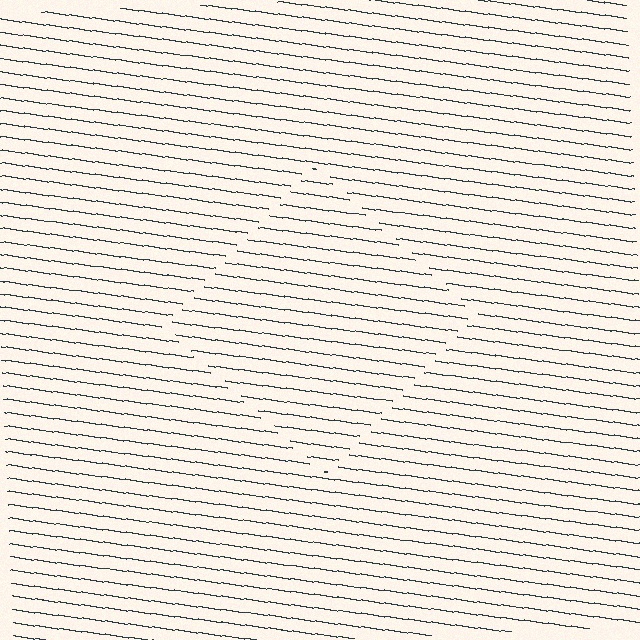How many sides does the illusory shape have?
4 sides — the line-ends trace a square.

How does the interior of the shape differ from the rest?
The interior of the shape contains the same grating, shifted by half a period — the contour is defined by the phase discontinuity where line-ends from the inner and outer gratings abut.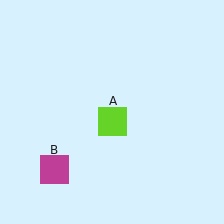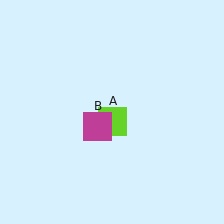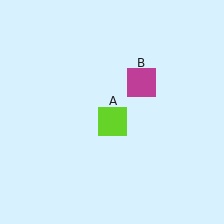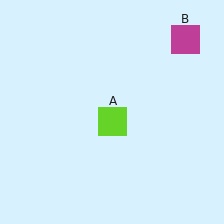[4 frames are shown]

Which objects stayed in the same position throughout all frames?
Lime square (object A) remained stationary.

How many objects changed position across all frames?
1 object changed position: magenta square (object B).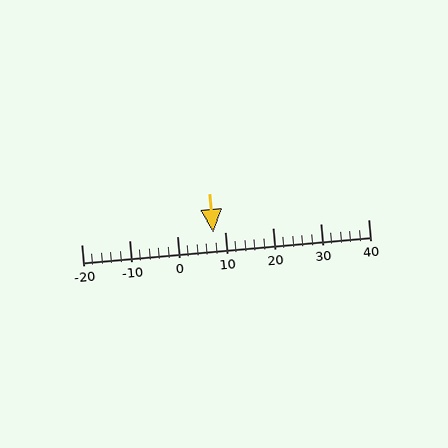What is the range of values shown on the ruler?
The ruler shows values from -20 to 40.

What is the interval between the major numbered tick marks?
The major tick marks are spaced 10 units apart.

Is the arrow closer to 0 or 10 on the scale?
The arrow is closer to 10.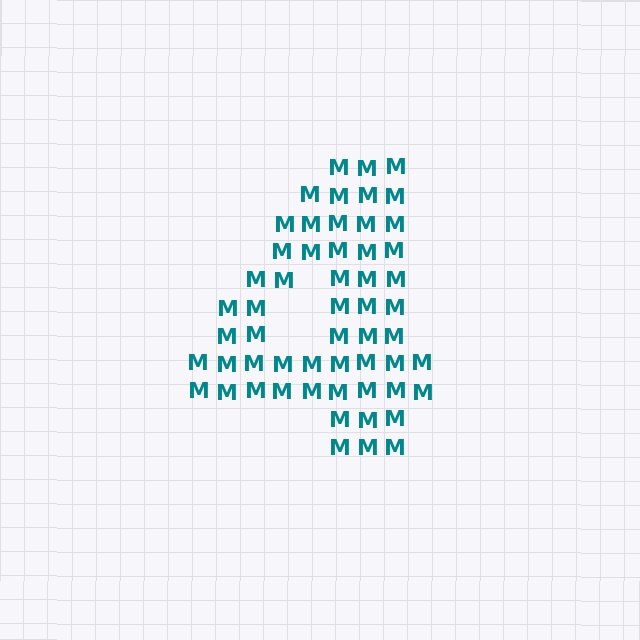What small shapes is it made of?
It is made of small letter M's.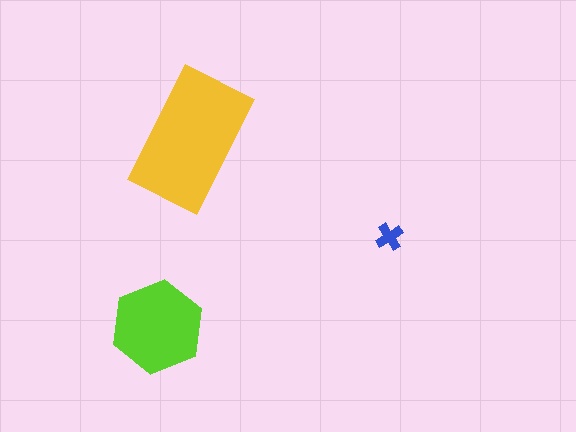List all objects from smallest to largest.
The blue cross, the lime hexagon, the yellow rectangle.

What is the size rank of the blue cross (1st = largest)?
3rd.